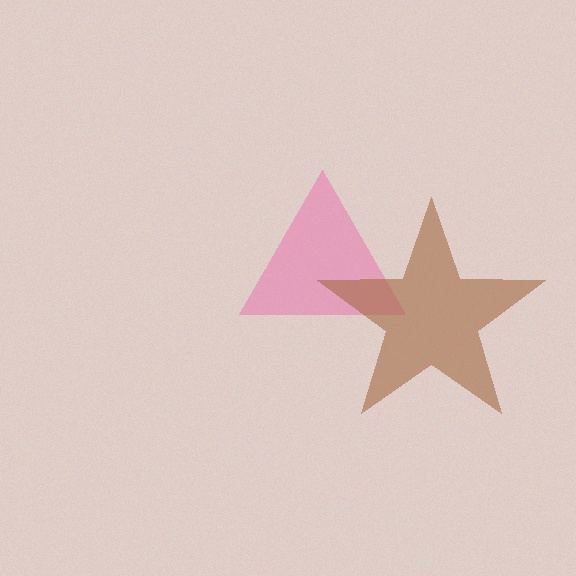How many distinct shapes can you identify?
There are 2 distinct shapes: a pink triangle, a brown star.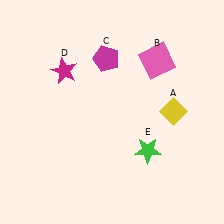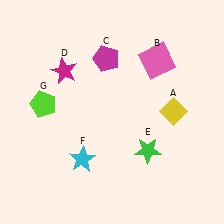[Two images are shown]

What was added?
A cyan star (F), a lime pentagon (G) were added in Image 2.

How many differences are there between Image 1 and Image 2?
There are 2 differences between the two images.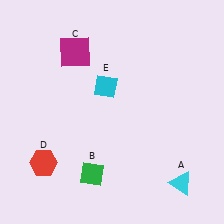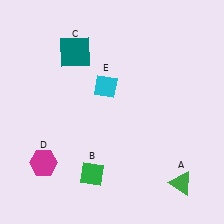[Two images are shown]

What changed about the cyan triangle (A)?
In Image 1, A is cyan. In Image 2, it changed to green.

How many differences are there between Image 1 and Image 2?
There are 3 differences between the two images.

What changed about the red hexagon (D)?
In Image 1, D is red. In Image 2, it changed to magenta.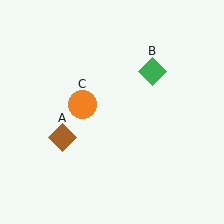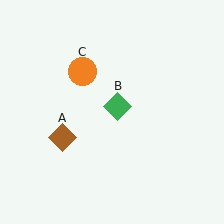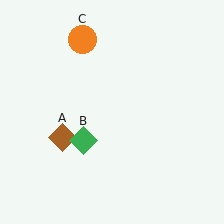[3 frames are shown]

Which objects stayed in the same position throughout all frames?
Brown diamond (object A) remained stationary.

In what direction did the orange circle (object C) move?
The orange circle (object C) moved up.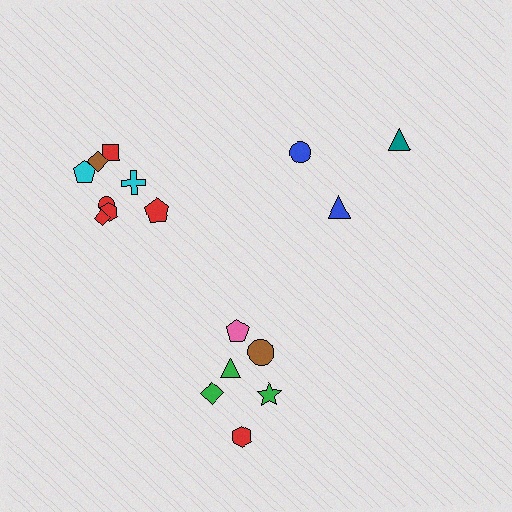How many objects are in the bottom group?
There are 7 objects.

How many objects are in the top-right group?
There are 3 objects.